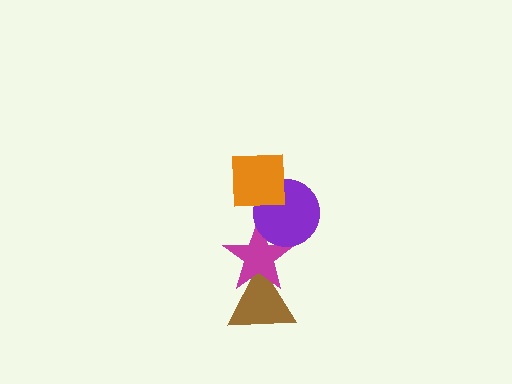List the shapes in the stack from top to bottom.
From top to bottom: the orange square, the purple circle, the magenta star, the brown triangle.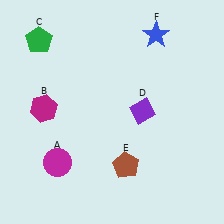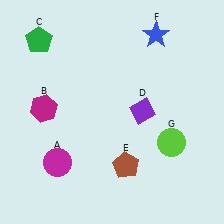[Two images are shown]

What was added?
A lime circle (G) was added in Image 2.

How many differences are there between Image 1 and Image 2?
There is 1 difference between the two images.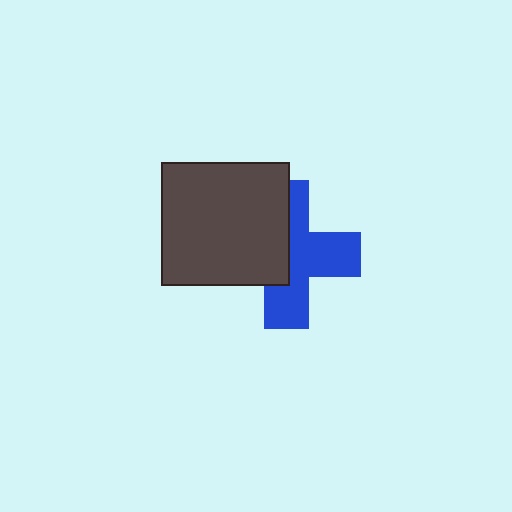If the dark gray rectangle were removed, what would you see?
You would see the complete blue cross.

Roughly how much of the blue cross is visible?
About half of it is visible (roughly 56%).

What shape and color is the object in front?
The object in front is a dark gray rectangle.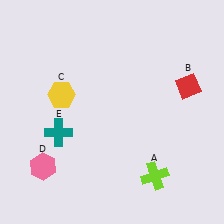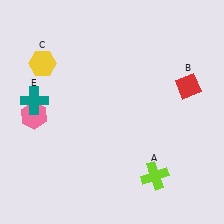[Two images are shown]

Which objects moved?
The objects that moved are: the yellow hexagon (C), the pink hexagon (D), the teal cross (E).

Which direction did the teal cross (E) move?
The teal cross (E) moved up.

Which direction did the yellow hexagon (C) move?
The yellow hexagon (C) moved up.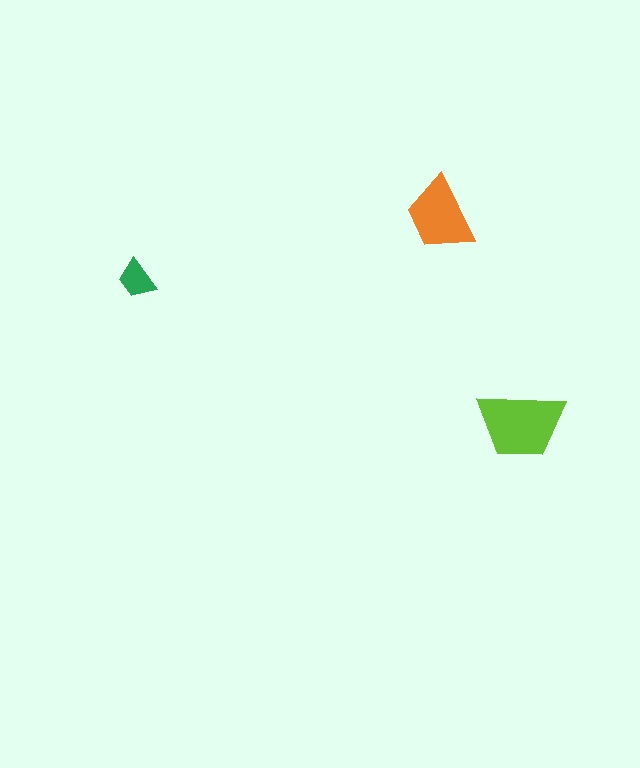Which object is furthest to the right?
The lime trapezoid is rightmost.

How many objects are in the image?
There are 3 objects in the image.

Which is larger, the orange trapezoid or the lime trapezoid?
The lime one.